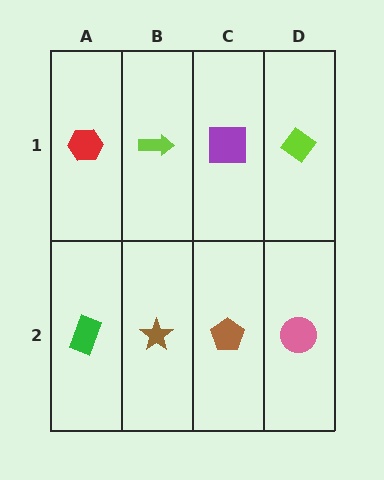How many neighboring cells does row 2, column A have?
2.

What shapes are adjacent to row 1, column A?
A green rectangle (row 2, column A), a lime arrow (row 1, column B).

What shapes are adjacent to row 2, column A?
A red hexagon (row 1, column A), a brown star (row 2, column B).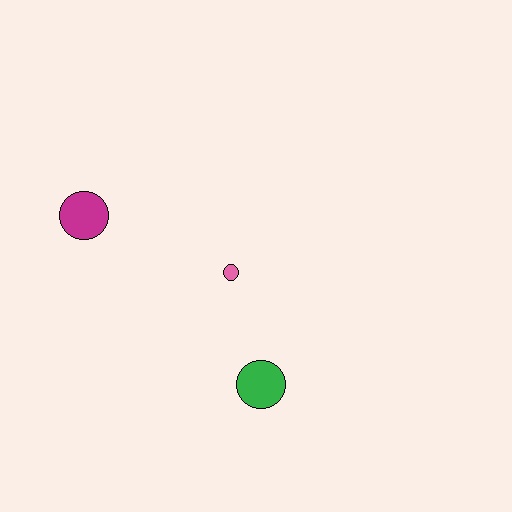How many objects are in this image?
There are 3 objects.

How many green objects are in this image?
There is 1 green object.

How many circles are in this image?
There are 3 circles.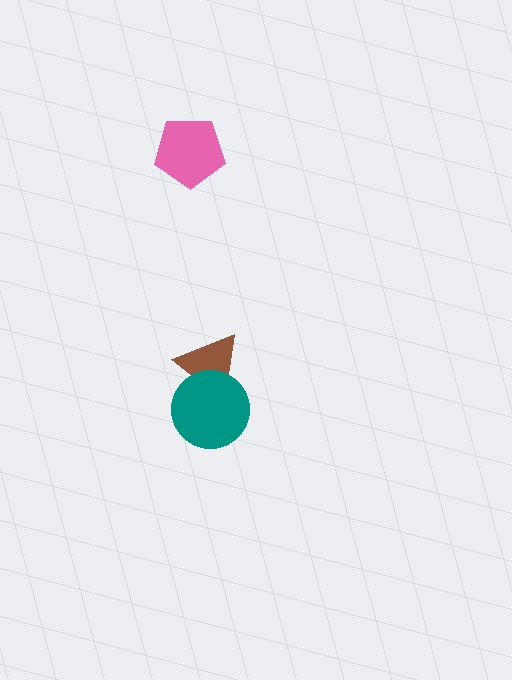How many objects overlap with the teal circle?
1 object overlaps with the teal circle.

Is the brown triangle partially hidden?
Yes, it is partially covered by another shape.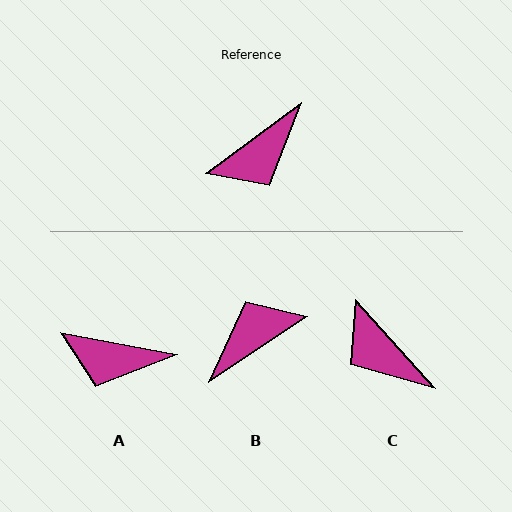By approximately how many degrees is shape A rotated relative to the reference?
Approximately 47 degrees clockwise.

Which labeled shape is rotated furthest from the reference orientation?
B, about 177 degrees away.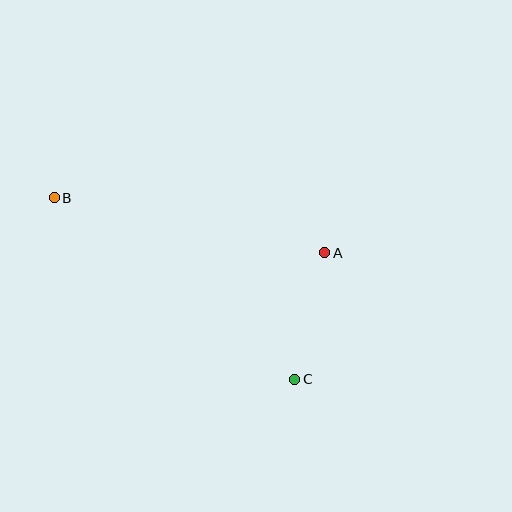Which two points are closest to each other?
Points A and C are closest to each other.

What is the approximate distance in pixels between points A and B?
The distance between A and B is approximately 276 pixels.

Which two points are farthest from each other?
Points B and C are farthest from each other.